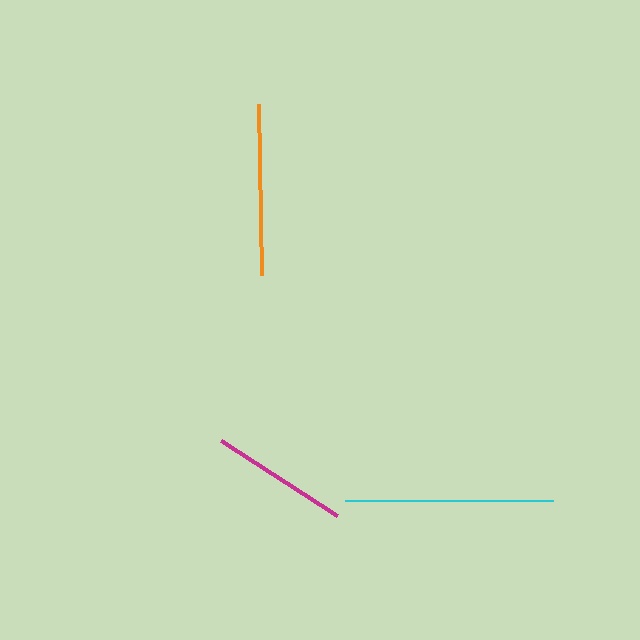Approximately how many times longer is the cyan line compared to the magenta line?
The cyan line is approximately 1.5 times the length of the magenta line.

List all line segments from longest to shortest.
From longest to shortest: cyan, orange, magenta.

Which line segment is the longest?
The cyan line is the longest at approximately 208 pixels.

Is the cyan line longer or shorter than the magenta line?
The cyan line is longer than the magenta line.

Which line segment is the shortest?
The magenta line is the shortest at approximately 138 pixels.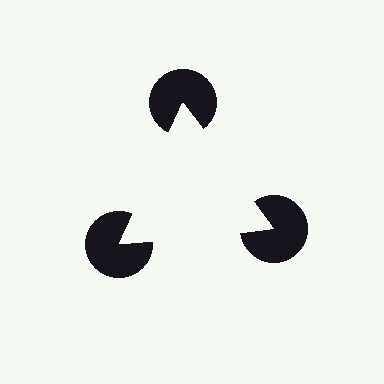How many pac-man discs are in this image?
There are 3 — one at each vertex of the illusory triangle.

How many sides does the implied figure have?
3 sides.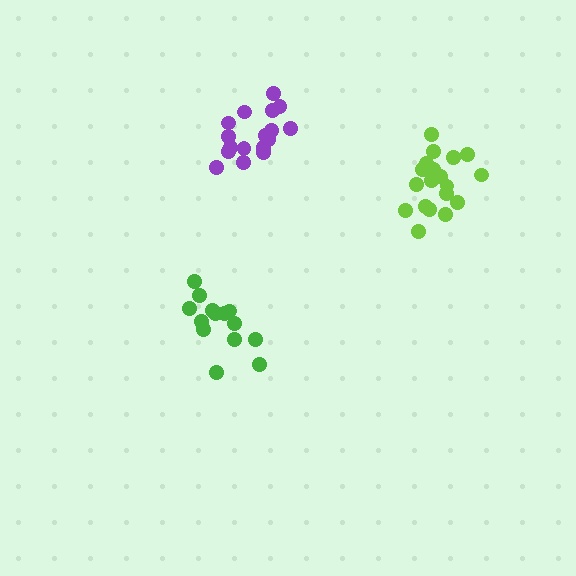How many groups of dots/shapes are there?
There are 3 groups.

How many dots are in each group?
Group 1: 14 dots, Group 2: 18 dots, Group 3: 19 dots (51 total).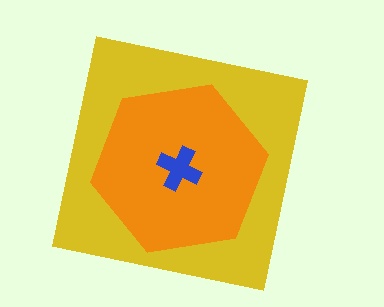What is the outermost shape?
The yellow square.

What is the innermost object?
The blue cross.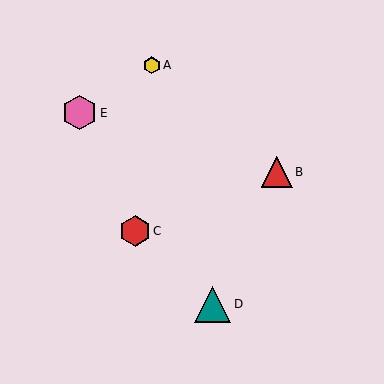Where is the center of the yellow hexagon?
The center of the yellow hexagon is at (152, 65).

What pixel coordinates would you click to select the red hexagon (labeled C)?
Click at (135, 231) to select the red hexagon C.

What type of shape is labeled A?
Shape A is a yellow hexagon.